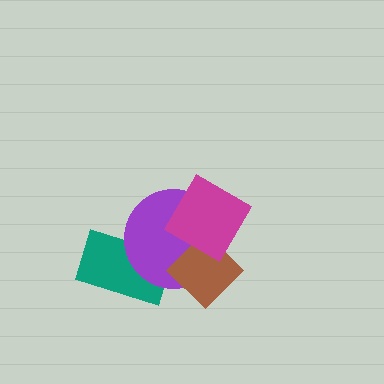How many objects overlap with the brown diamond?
2 objects overlap with the brown diamond.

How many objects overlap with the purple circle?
3 objects overlap with the purple circle.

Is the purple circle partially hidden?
Yes, it is partially covered by another shape.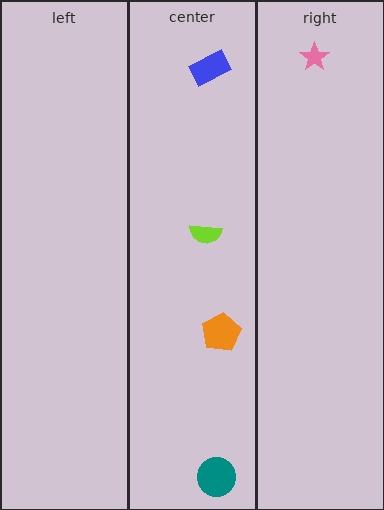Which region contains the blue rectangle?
The center region.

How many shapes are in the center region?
4.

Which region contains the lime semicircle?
The center region.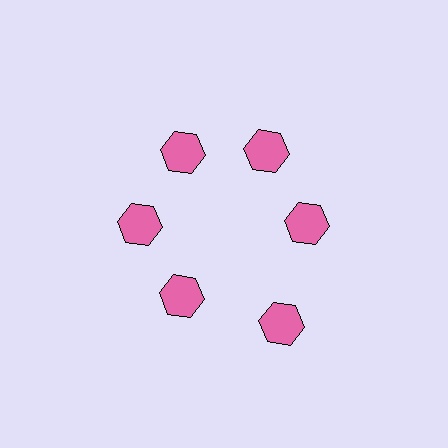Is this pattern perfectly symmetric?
No. The 6 pink hexagons are arranged in a ring, but one element near the 5 o'clock position is pushed outward from the center, breaking the 6-fold rotational symmetry.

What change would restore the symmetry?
The symmetry would be restored by moving it inward, back onto the ring so that all 6 hexagons sit at equal angles and equal distance from the center.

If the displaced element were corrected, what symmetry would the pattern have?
It would have 6-fold rotational symmetry — the pattern would map onto itself every 60 degrees.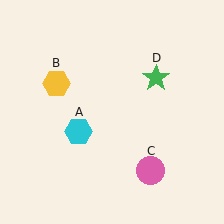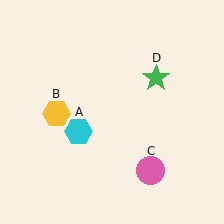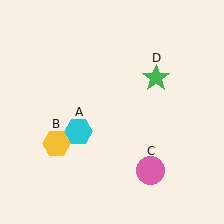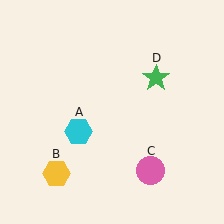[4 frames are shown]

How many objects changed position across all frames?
1 object changed position: yellow hexagon (object B).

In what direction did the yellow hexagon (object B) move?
The yellow hexagon (object B) moved down.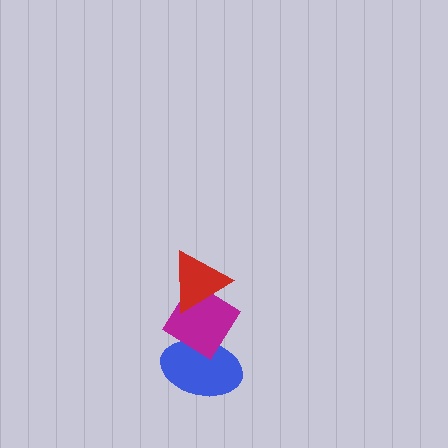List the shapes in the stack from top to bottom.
From top to bottom: the red triangle, the magenta diamond, the blue ellipse.